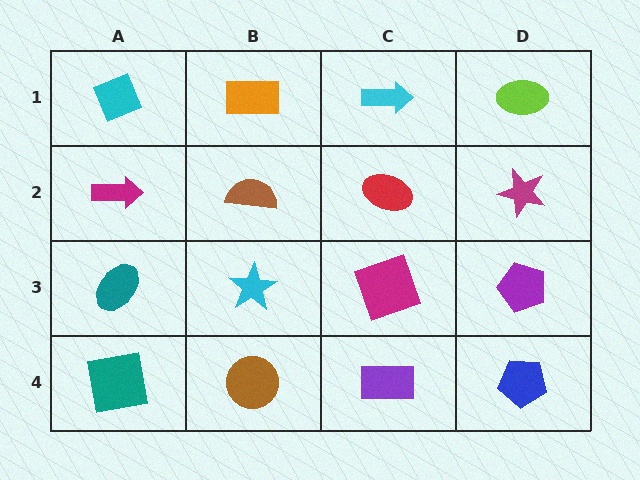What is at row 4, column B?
A brown circle.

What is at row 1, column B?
An orange rectangle.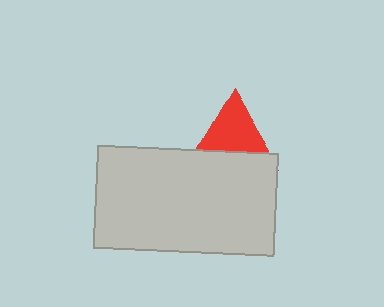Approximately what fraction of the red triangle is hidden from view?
Roughly 39% of the red triangle is hidden behind the light gray rectangle.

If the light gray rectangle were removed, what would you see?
You would see the complete red triangle.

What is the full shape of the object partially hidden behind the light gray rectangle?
The partially hidden object is a red triangle.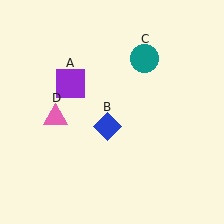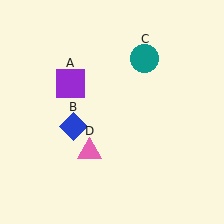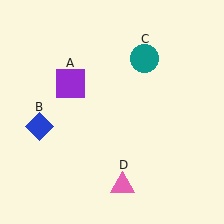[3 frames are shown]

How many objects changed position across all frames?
2 objects changed position: blue diamond (object B), pink triangle (object D).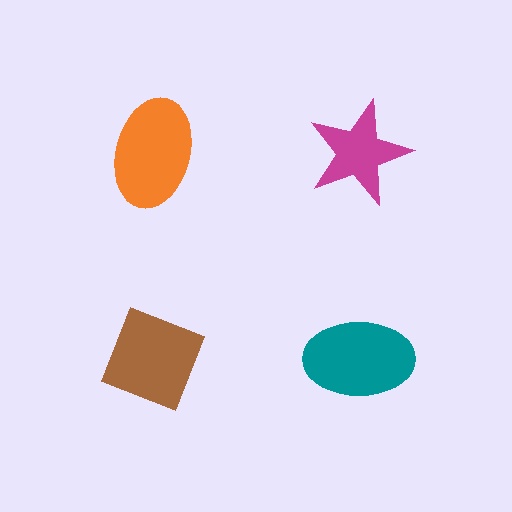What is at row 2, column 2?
A teal ellipse.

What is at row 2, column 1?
A brown diamond.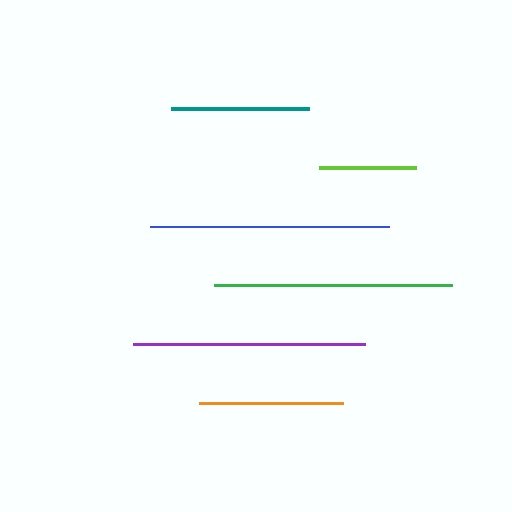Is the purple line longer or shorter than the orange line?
The purple line is longer than the orange line.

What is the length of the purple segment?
The purple segment is approximately 232 pixels long.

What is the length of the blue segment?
The blue segment is approximately 238 pixels long.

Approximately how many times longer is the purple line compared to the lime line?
The purple line is approximately 2.4 times the length of the lime line.